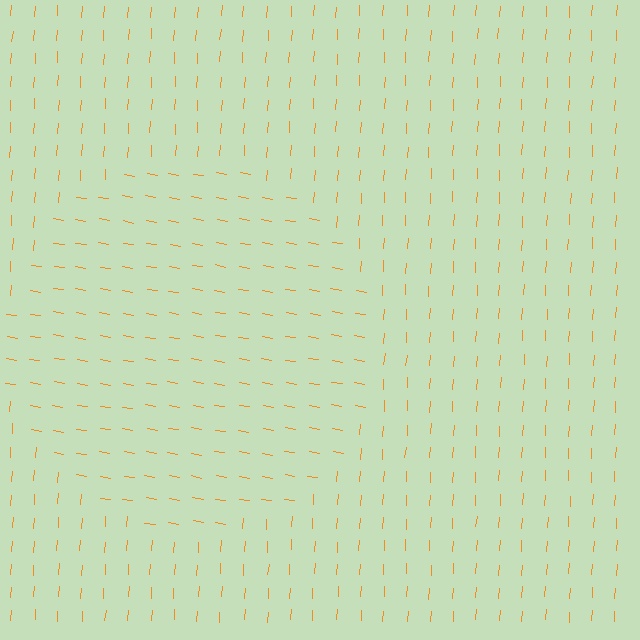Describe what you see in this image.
The image is filled with small orange line segments. A circle region in the image has lines oriented differently from the surrounding lines, creating a visible texture boundary.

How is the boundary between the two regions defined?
The boundary is defined purely by a change in line orientation (approximately 84 degrees difference). All lines are the same color and thickness.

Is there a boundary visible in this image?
Yes, there is a texture boundary formed by a change in line orientation.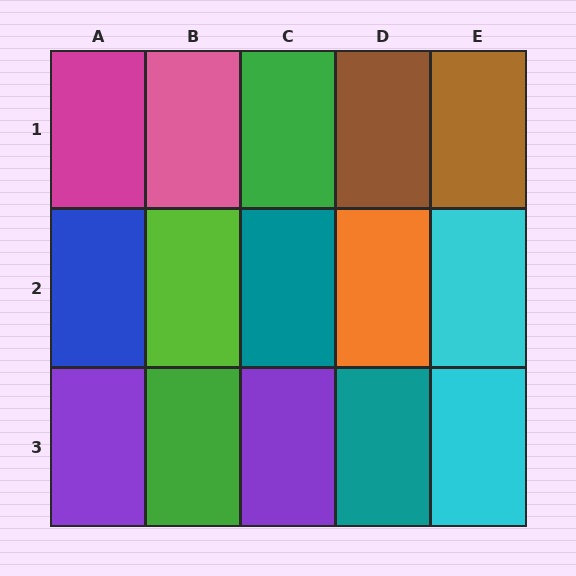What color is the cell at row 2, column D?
Orange.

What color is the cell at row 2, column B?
Lime.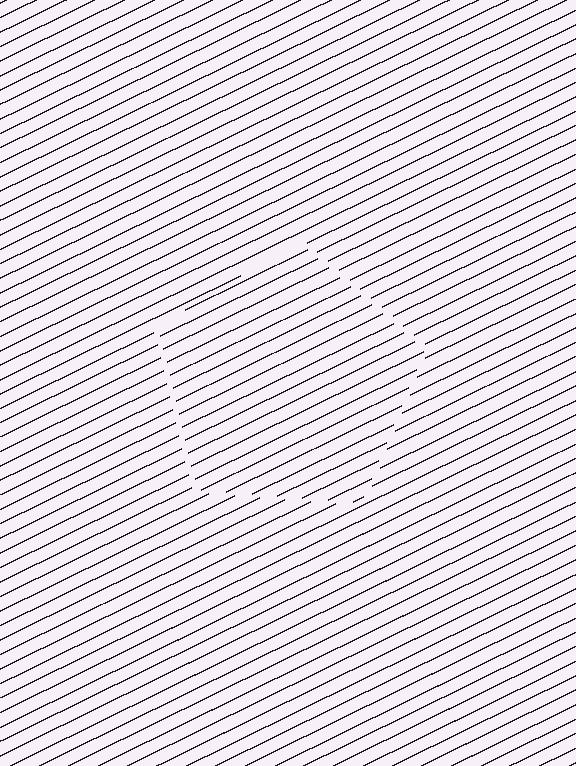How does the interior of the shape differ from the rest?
The interior of the shape contains the same grating, shifted by half a period — the contour is defined by the phase discontinuity where line-ends from the inner and outer gratings abut.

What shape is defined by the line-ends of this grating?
An illusory pentagon. The interior of the shape contains the same grating, shifted by half a period — the contour is defined by the phase discontinuity where line-ends from the inner and outer gratings abut.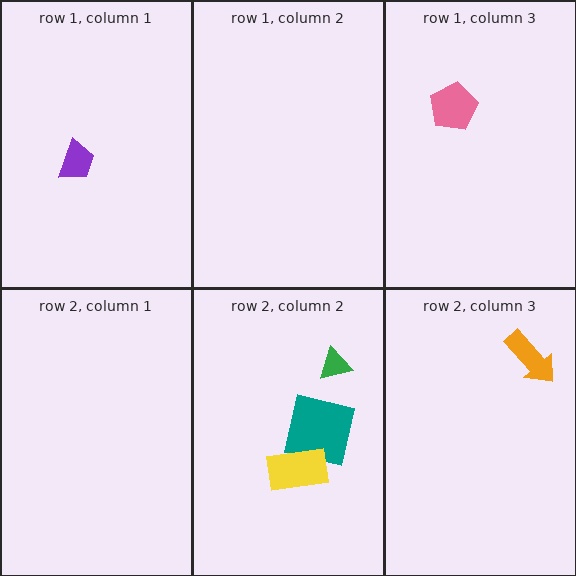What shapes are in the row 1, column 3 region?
The pink pentagon.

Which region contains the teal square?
The row 2, column 2 region.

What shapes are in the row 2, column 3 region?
The orange arrow.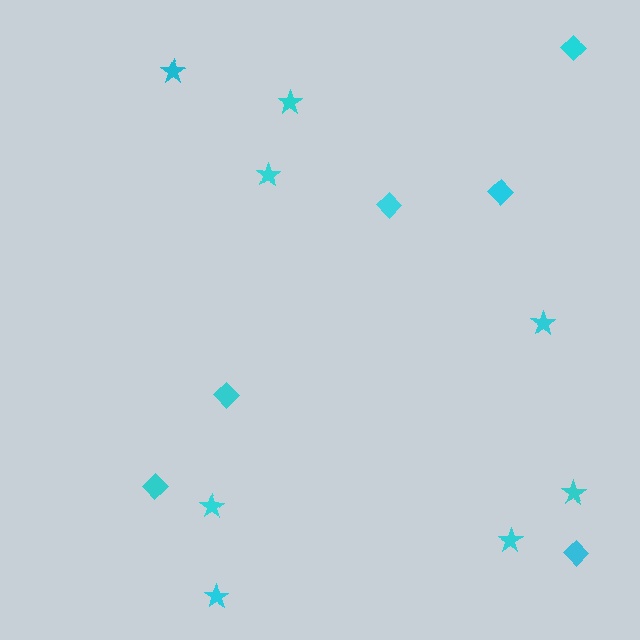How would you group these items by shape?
There are 2 groups: one group of stars (8) and one group of diamonds (6).